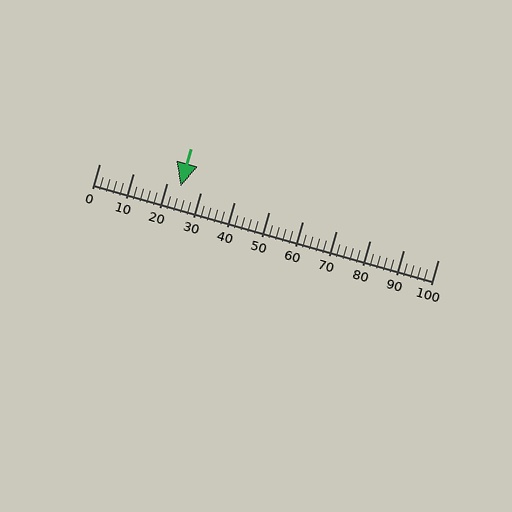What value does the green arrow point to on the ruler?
The green arrow points to approximately 24.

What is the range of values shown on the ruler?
The ruler shows values from 0 to 100.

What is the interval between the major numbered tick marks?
The major tick marks are spaced 10 units apart.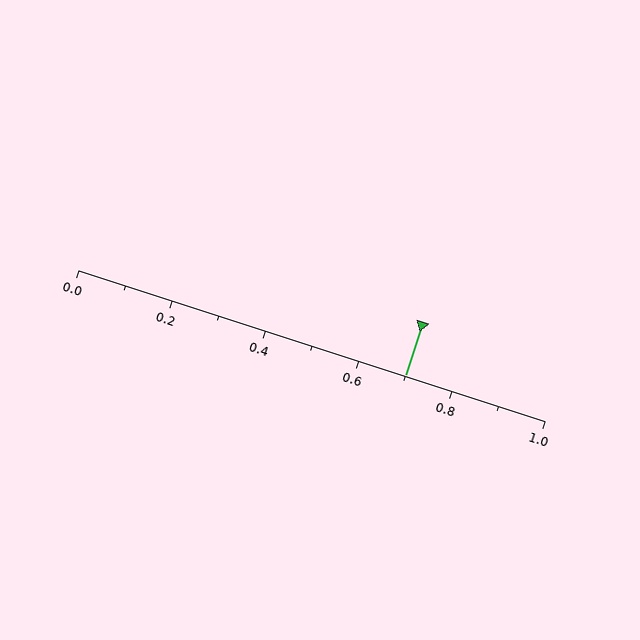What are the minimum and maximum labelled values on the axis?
The axis runs from 0.0 to 1.0.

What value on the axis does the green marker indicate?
The marker indicates approximately 0.7.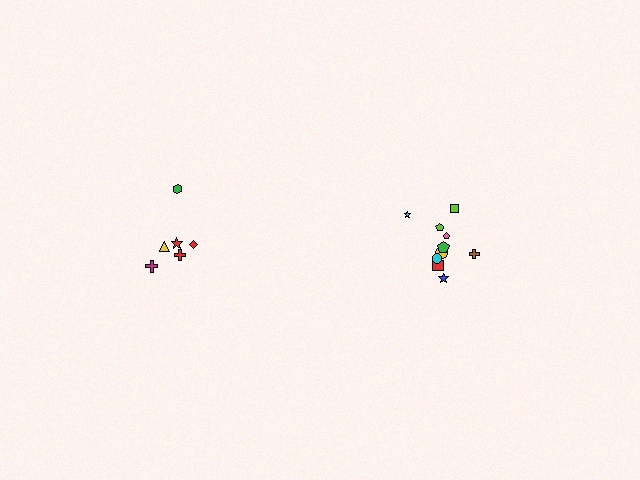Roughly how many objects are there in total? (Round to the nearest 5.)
Roughly 15 objects in total.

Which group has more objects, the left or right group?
The right group.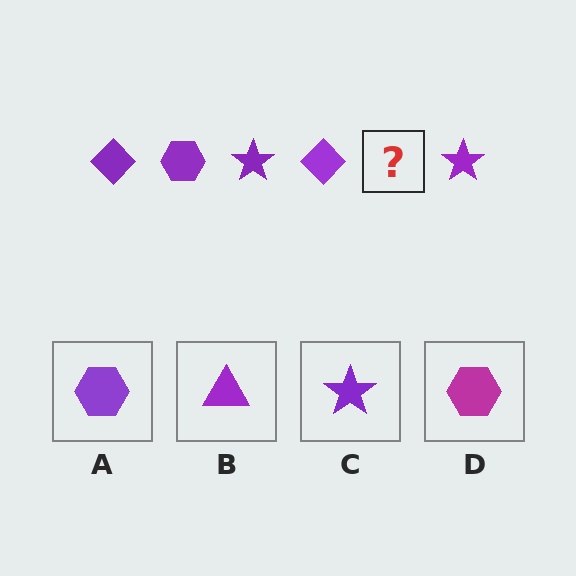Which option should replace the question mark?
Option A.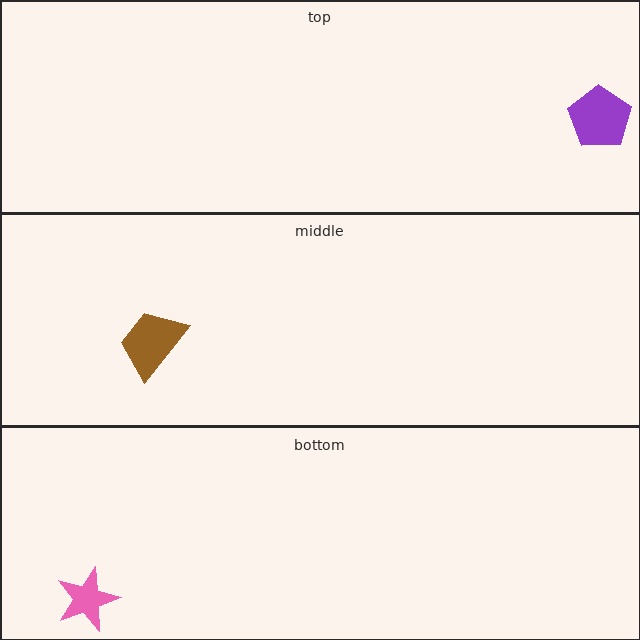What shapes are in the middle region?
The brown trapezoid.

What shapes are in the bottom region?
The pink star.